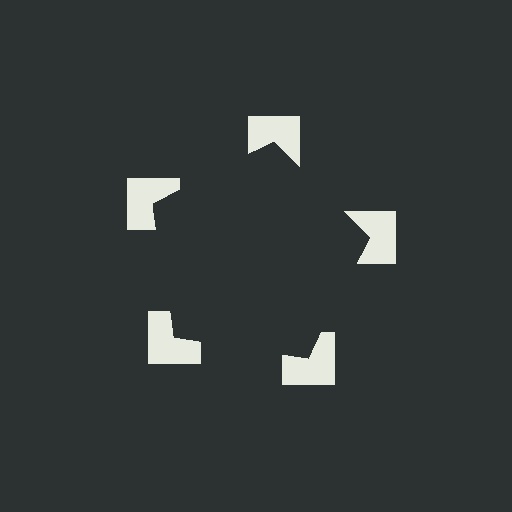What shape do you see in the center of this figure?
An illusory pentagon — its edges are inferred from the aligned wedge cuts in the notched squares, not physically drawn.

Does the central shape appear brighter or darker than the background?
It typically appears slightly darker than the background, even though no actual brightness change is drawn.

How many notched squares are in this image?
There are 5 — one at each vertex of the illusory pentagon.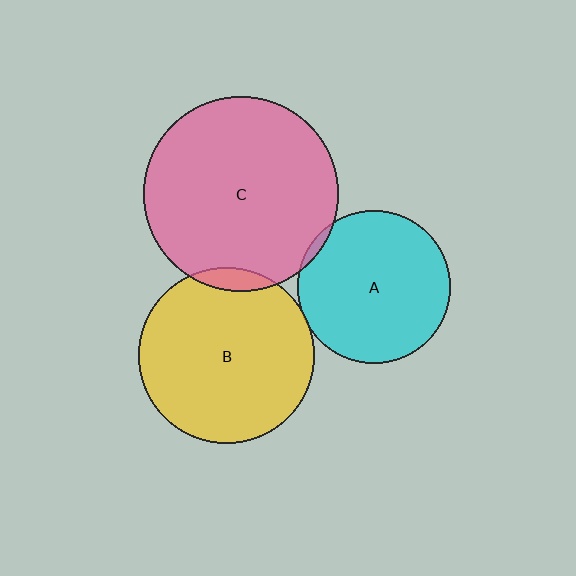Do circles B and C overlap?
Yes.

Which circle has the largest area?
Circle C (pink).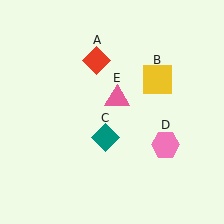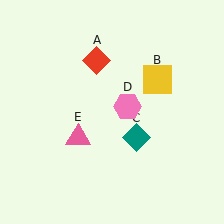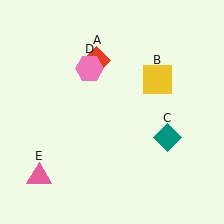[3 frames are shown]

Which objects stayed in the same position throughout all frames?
Red diamond (object A) and yellow square (object B) remained stationary.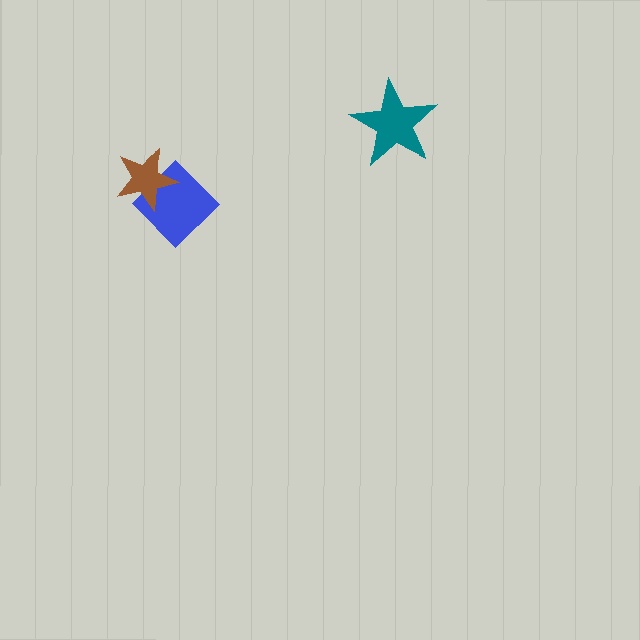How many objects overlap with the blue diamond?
1 object overlaps with the blue diamond.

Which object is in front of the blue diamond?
The brown star is in front of the blue diamond.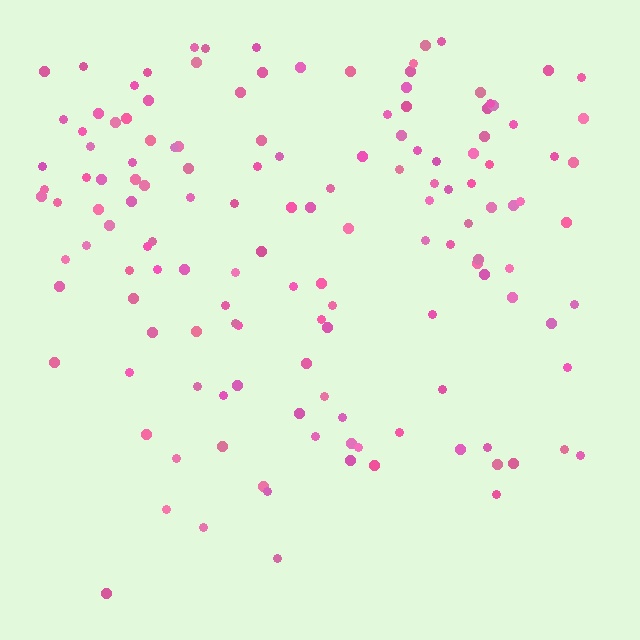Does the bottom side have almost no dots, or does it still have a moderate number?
Still a moderate number, just noticeably fewer than the top.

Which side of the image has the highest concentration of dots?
The top.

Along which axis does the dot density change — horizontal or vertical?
Vertical.